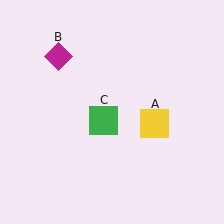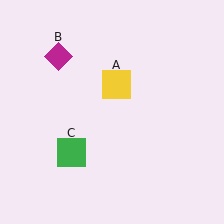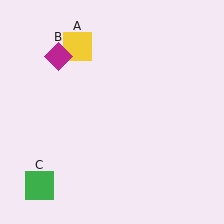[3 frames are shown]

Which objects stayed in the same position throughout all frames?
Magenta diamond (object B) remained stationary.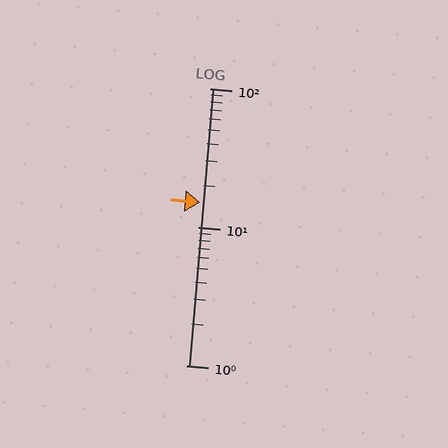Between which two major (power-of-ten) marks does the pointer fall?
The pointer is between 10 and 100.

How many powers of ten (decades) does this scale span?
The scale spans 2 decades, from 1 to 100.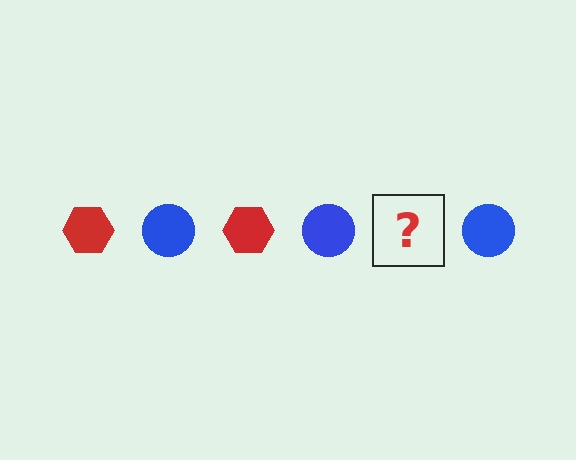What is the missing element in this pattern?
The missing element is a red hexagon.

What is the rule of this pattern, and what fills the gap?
The rule is that the pattern alternates between red hexagon and blue circle. The gap should be filled with a red hexagon.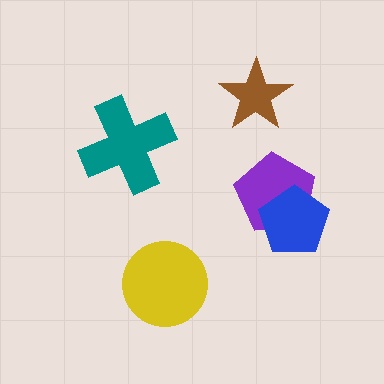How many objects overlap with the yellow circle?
0 objects overlap with the yellow circle.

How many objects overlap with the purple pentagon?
1 object overlaps with the purple pentagon.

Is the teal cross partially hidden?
No, no other shape covers it.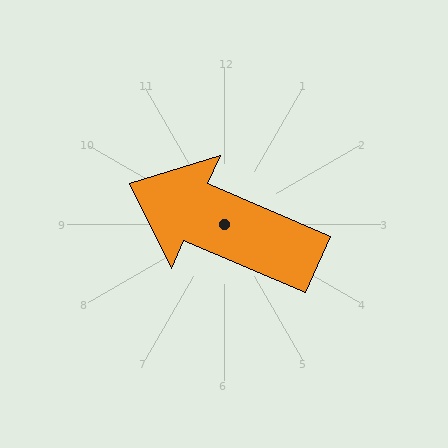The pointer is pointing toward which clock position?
Roughly 10 o'clock.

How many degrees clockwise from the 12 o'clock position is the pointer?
Approximately 293 degrees.